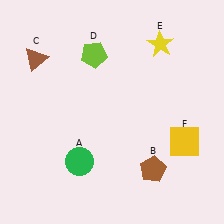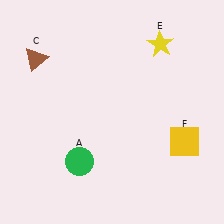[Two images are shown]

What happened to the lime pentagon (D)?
The lime pentagon (D) was removed in Image 2. It was in the top-left area of Image 1.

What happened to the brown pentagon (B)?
The brown pentagon (B) was removed in Image 2. It was in the bottom-right area of Image 1.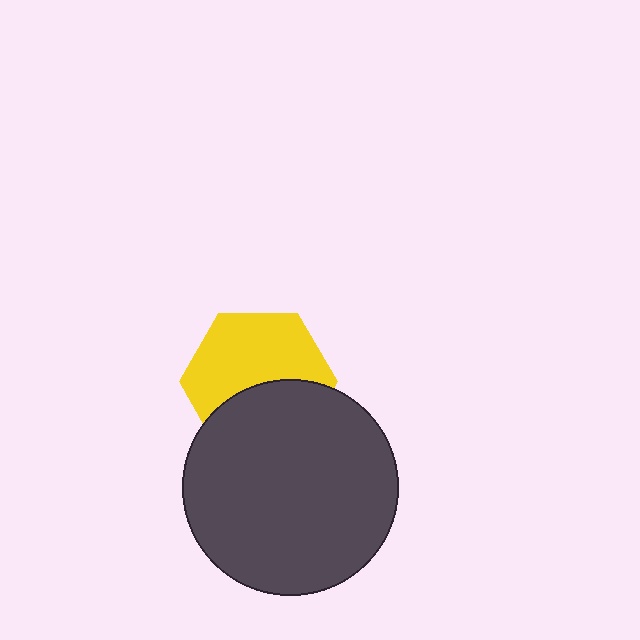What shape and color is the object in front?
The object in front is a dark gray circle.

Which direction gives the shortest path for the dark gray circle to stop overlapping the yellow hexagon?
Moving down gives the shortest separation.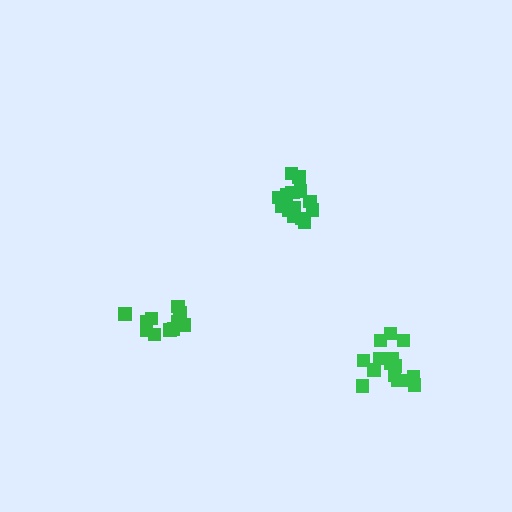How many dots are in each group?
Group 1: 15 dots, Group 2: 15 dots, Group 3: 11 dots (41 total).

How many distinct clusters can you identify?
There are 3 distinct clusters.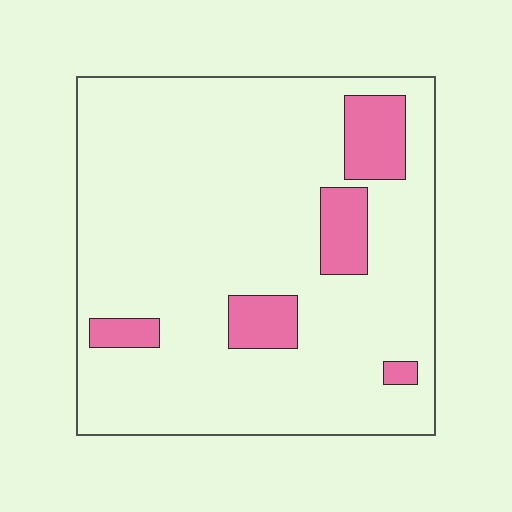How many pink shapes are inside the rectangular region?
5.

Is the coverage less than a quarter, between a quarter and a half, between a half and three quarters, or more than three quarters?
Less than a quarter.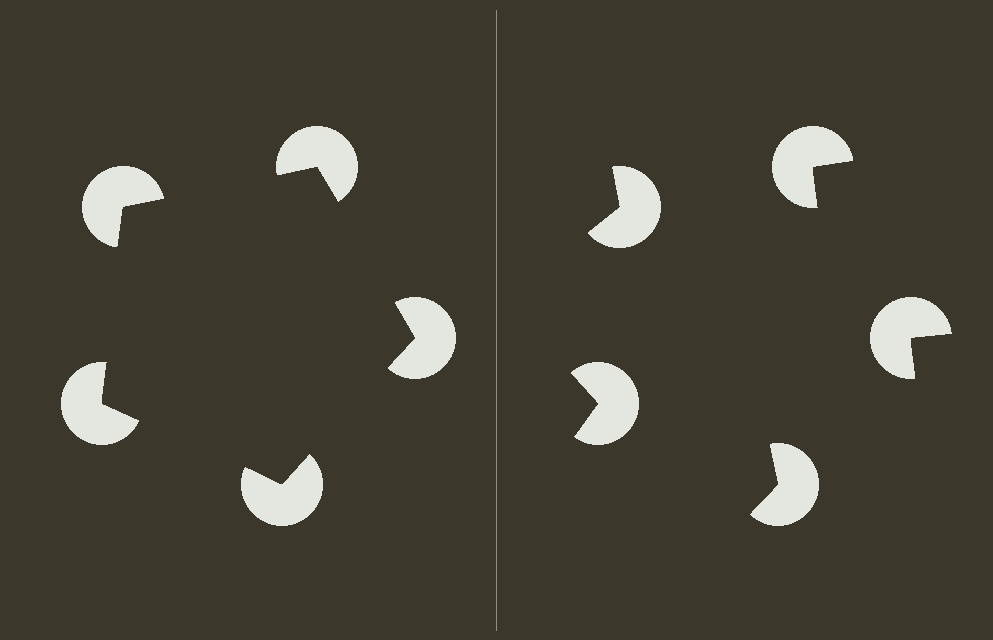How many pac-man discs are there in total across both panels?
10 — 5 on each side.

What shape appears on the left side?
An illusory pentagon.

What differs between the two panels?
The pac-man discs are positioned identically on both sides; only the wedge orientations differ. On the left they align to a pentagon; on the right they are misaligned.